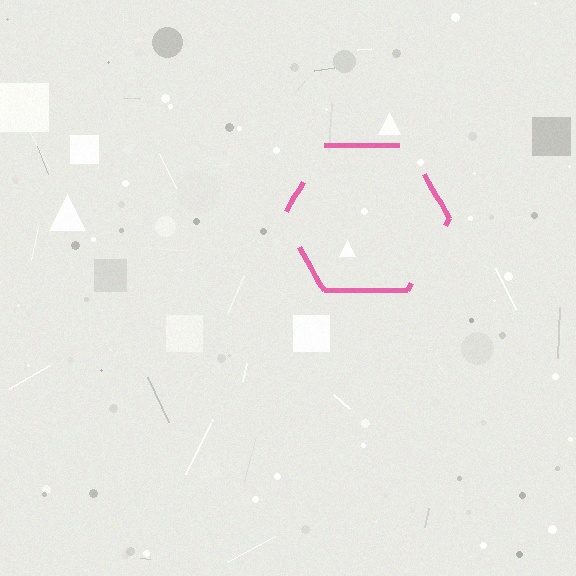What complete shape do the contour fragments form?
The contour fragments form a hexagon.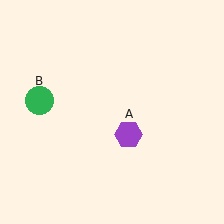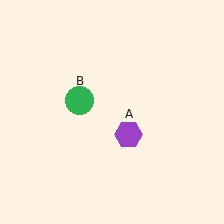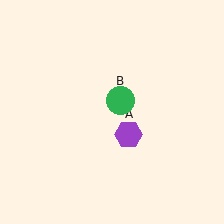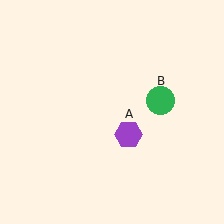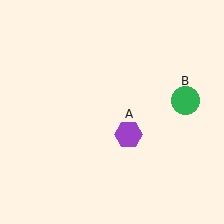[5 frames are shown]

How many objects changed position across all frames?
1 object changed position: green circle (object B).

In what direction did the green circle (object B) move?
The green circle (object B) moved right.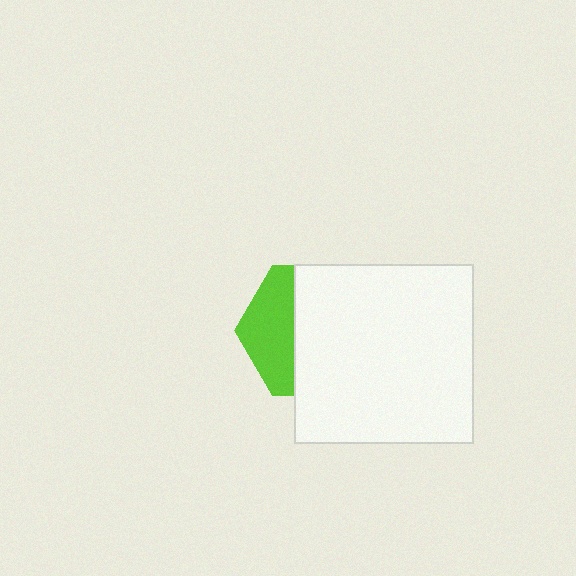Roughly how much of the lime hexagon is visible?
A small part of it is visible (roughly 36%).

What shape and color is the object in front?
The object in front is a white square.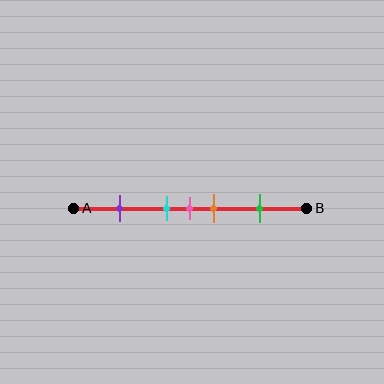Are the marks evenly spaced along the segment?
No, the marks are not evenly spaced.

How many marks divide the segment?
There are 5 marks dividing the segment.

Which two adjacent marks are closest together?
The cyan and pink marks are the closest adjacent pair.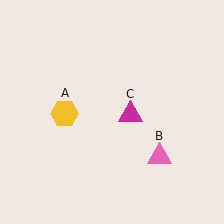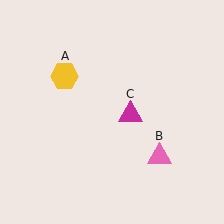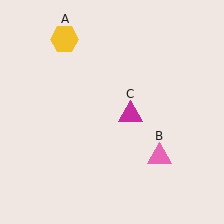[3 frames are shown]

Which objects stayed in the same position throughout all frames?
Pink triangle (object B) and magenta triangle (object C) remained stationary.